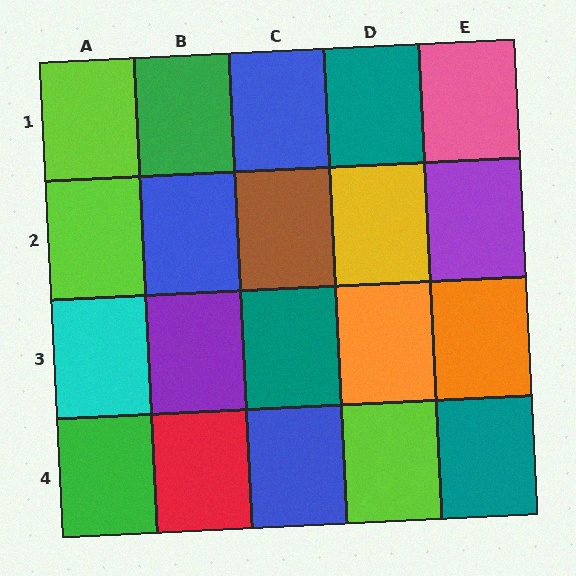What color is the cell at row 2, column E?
Purple.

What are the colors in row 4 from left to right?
Green, red, blue, lime, teal.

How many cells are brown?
1 cell is brown.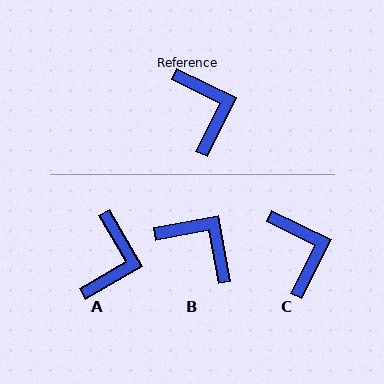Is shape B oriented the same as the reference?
No, it is off by about 37 degrees.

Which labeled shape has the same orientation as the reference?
C.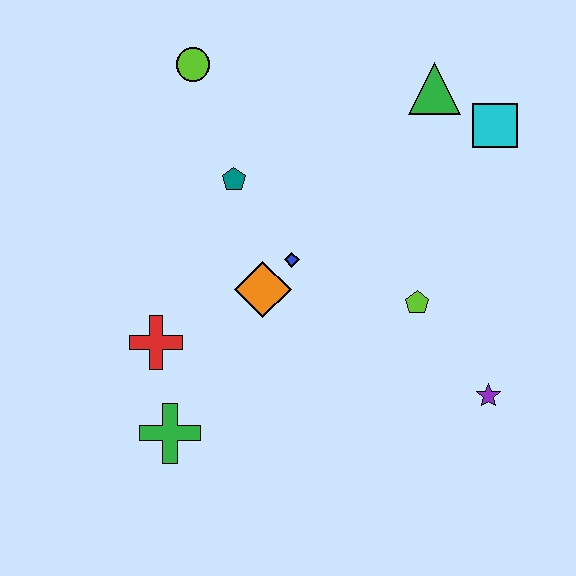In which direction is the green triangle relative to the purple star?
The green triangle is above the purple star.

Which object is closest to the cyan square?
The green triangle is closest to the cyan square.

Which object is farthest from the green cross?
The cyan square is farthest from the green cross.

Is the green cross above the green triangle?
No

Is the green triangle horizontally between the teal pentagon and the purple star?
Yes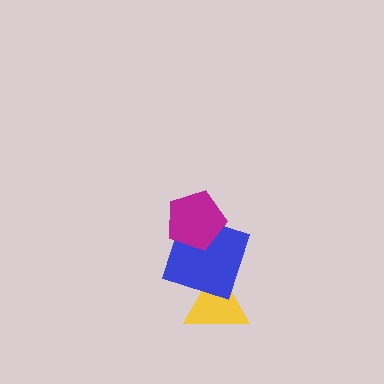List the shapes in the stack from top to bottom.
From top to bottom: the magenta pentagon, the blue square, the yellow triangle.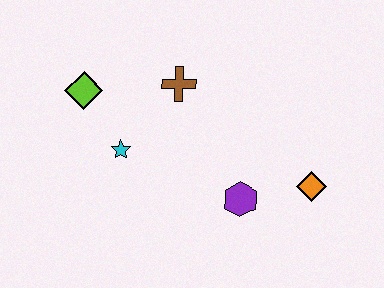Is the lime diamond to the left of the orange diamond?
Yes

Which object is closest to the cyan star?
The lime diamond is closest to the cyan star.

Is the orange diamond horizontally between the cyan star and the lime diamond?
No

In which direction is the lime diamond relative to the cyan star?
The lime diamond is above the cyan star.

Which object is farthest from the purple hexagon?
The lime diamond is farthest from the purple hexagon.